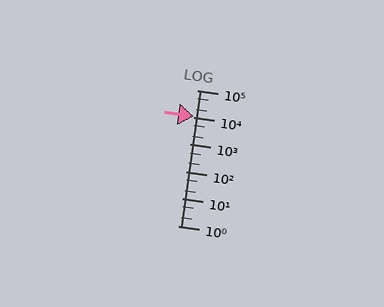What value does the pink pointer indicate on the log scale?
The pointer indicates approximately 11000.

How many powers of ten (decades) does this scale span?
The scale spans 5 decades, from 1 to 100000.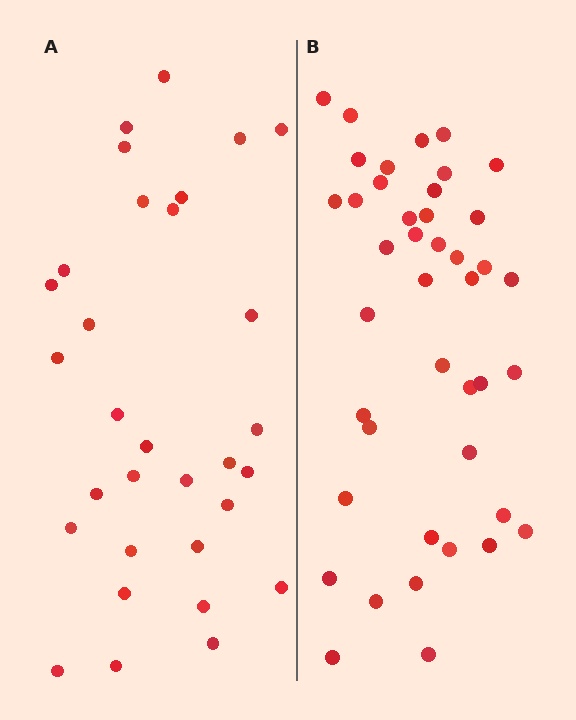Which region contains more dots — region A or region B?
Region B (the right region) has more dots.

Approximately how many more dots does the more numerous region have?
Region B has roughly 12 or so more dots than region A.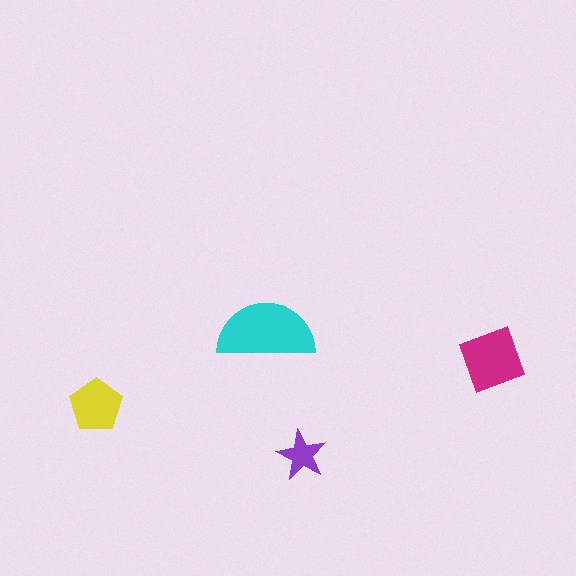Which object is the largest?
The cyan semicircle.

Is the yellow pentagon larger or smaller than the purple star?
Larger.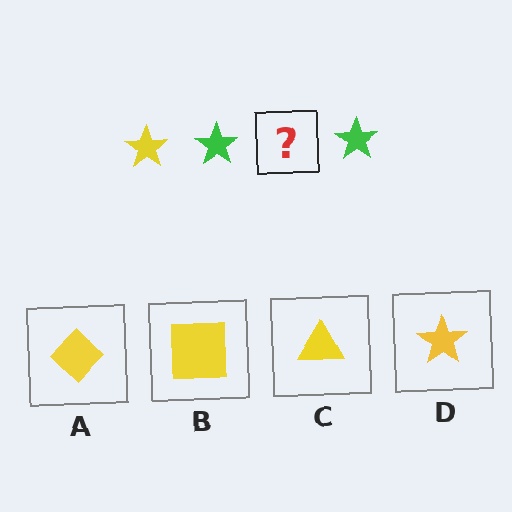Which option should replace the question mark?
Option D.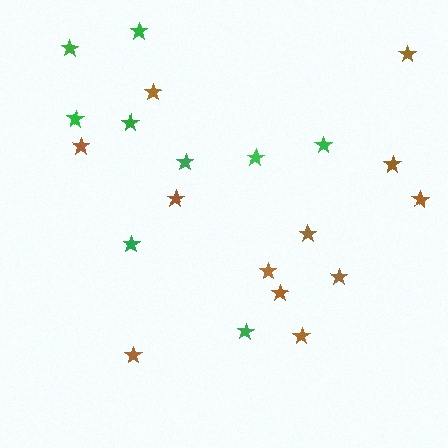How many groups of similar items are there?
There are 2 groups: one group of green stars (9) and one group of brown stars (12).